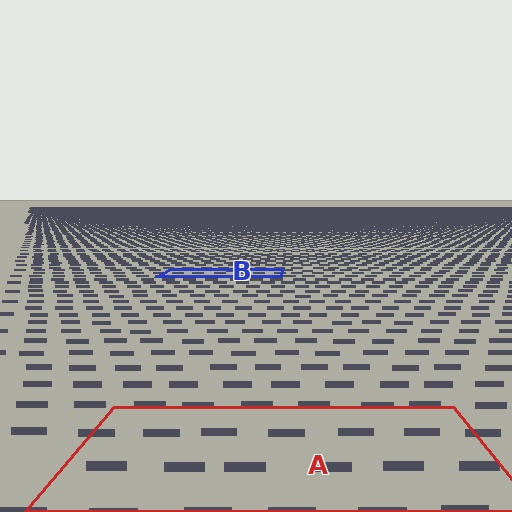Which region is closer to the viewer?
Region A is closer. The texture elements there are larger and more spread out.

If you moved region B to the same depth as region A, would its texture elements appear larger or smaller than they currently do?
They would appear larger. At a closer depth, the same texture elements are projected at a bigger on-screen size.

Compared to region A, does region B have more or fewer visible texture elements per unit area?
Region B has more texture elements per unit area — they are packed more densely because it is farther away.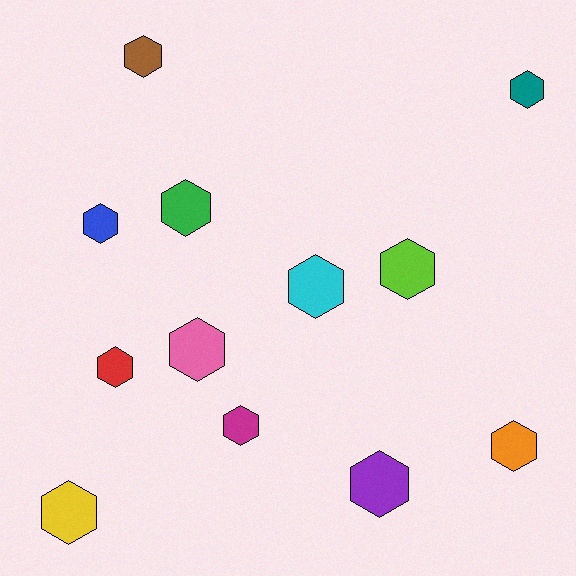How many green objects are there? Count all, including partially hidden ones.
There is 1 green object.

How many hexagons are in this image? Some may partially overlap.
There are 12 hexagons.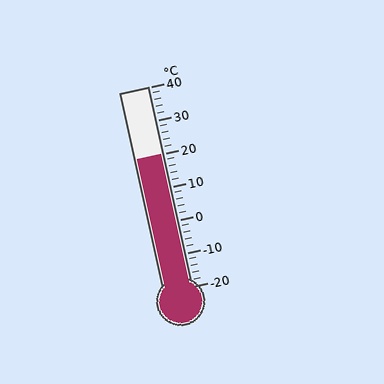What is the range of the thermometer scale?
The thermometer scale ranges from -20°C to 40°C.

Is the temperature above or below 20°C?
The temperature is at 20°C.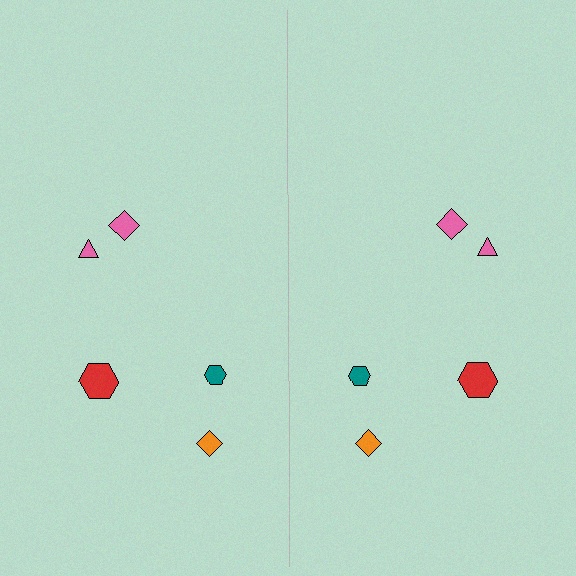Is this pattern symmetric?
Yes, this pattern has bilateral (reflection) symmetry.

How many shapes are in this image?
There are 10 shapes in this image.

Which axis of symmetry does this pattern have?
The pattern has a vertical axis of symmetry running through the center of the image.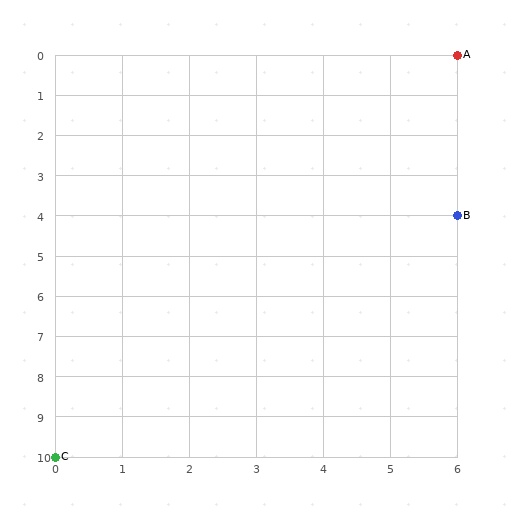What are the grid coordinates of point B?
Point B is at grid coordinates (6, 4).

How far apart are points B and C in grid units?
Points B and C are 6 columns and 6 rows apart (about 8.5 grid units diagonally).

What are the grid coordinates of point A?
Point A is at grid coordinates (6, 0).